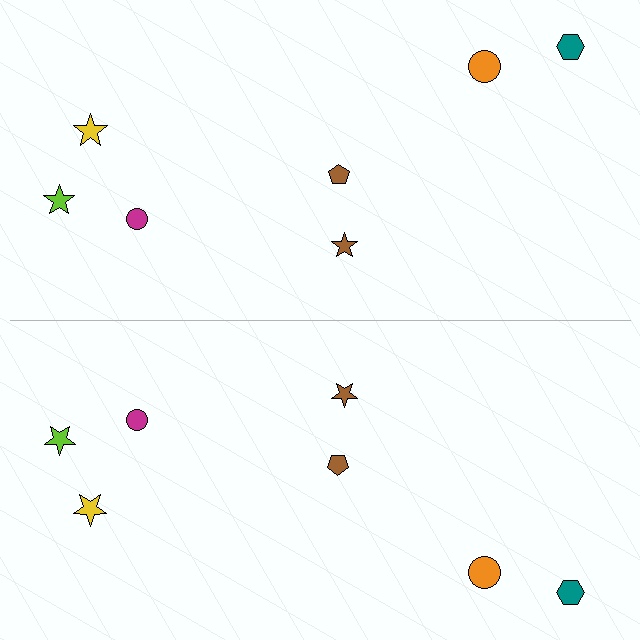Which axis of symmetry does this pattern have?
The pattern has a horizontal axis of symmetry running through the center of the image.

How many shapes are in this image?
There are 14 shapes in this image.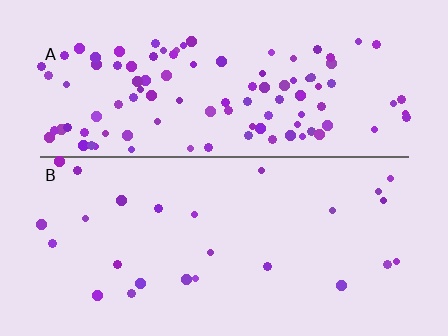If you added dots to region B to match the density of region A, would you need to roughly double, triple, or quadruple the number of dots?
Approximately quadruple.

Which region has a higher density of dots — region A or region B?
A (the top).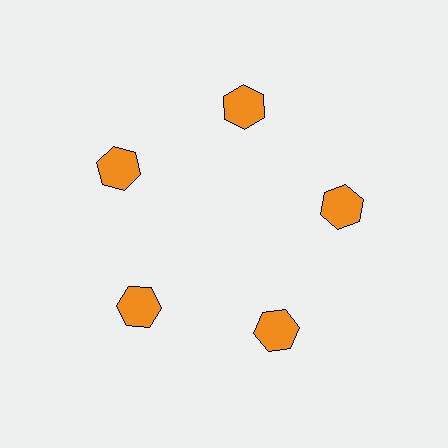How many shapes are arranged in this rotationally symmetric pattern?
There are 5 shapes, arranged in 5 groups of 1.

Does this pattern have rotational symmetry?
Yes, this pattern has 5-fold rotational symmetry. It looks the same after rotating 72 degrees around the center.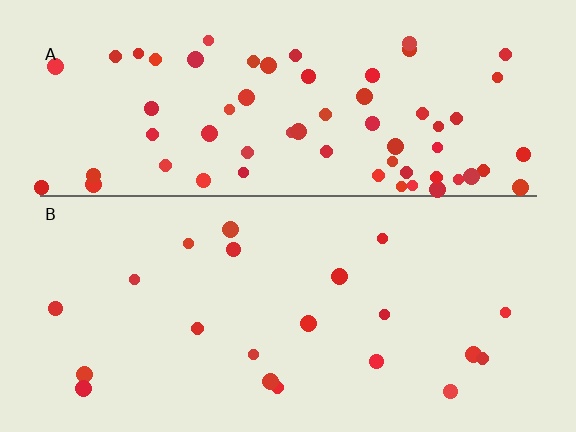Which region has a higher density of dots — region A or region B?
A (the top).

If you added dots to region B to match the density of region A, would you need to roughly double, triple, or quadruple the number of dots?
Approximately triple.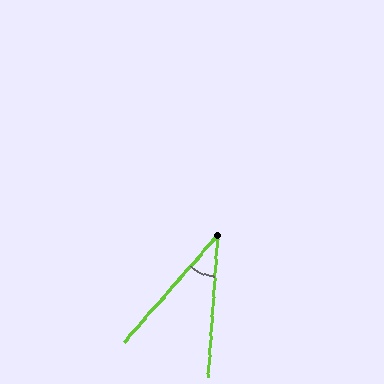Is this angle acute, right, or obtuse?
It is acute.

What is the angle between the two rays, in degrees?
Approximately 37 degrees.